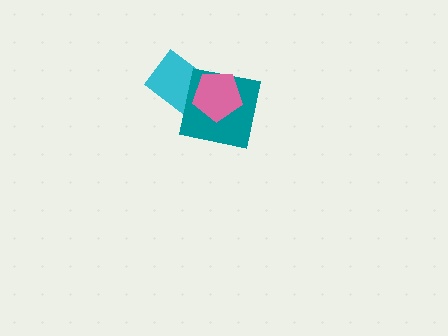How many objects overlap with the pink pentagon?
2 objects overlap with the pink pentagon.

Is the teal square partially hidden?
Yes, it is partially covered by another shape.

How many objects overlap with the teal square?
2 objects overlap with the teal square.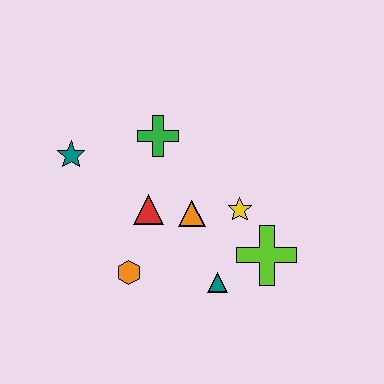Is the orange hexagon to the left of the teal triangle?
Yes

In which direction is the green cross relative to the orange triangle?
The green cross is above the orange triangle.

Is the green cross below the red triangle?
No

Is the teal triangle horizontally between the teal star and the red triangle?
No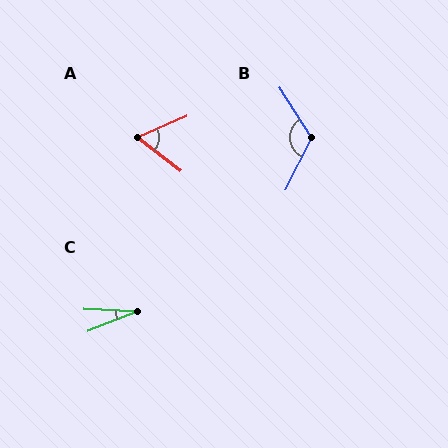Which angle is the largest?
B, at approximately 121 degrees.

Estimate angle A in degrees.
Approximately 61 degrees.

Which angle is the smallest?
C, at approximately 24 degrees.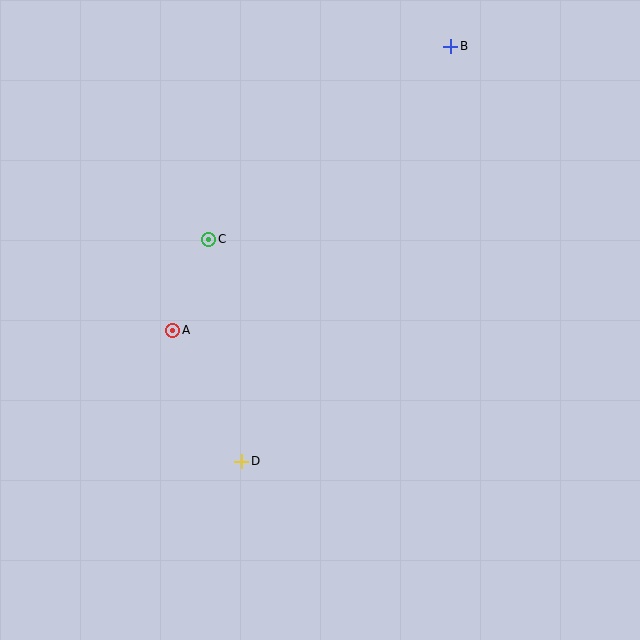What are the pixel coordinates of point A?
Point A is at (172, 330).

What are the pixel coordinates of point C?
Point C is at (209, 239).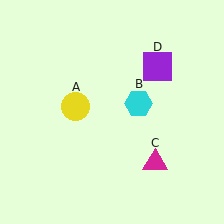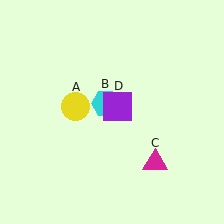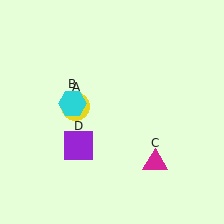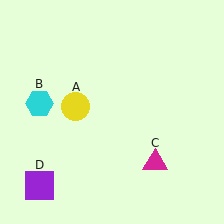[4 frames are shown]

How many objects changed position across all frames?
2 objects changed position: cyan hexagon (object B), purple square (object D).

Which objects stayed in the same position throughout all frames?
Yellow circle (object A) and magenta triangle (object C) remained stationary.